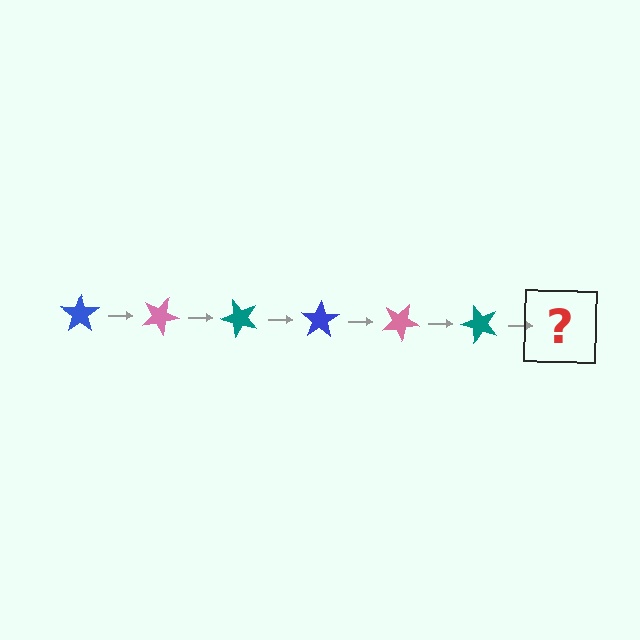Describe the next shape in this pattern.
It should be a blue star, rotated 150 degrees from the start.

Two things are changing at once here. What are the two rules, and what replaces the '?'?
The two rules are that it rotates 25 degrees each step and the color cycles through blue, pink, and teal. The '?' should be a blue star, rotated 150 degrees from the start.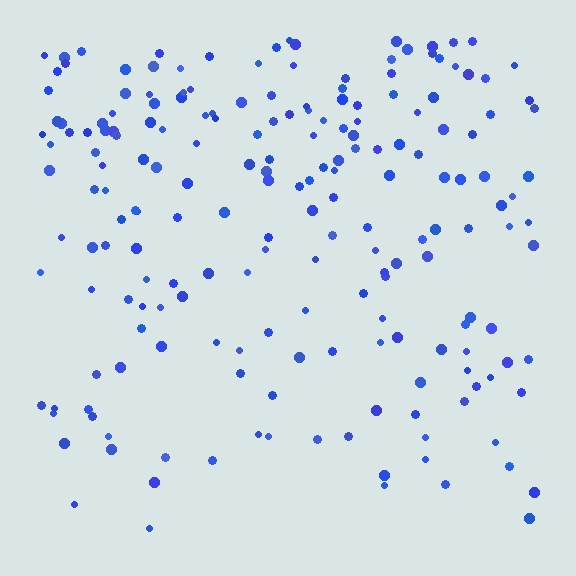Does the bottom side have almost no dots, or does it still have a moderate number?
Still a moderate number, just noticeably fewer than the top.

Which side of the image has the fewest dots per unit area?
The bottom.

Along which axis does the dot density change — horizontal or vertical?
Vertical.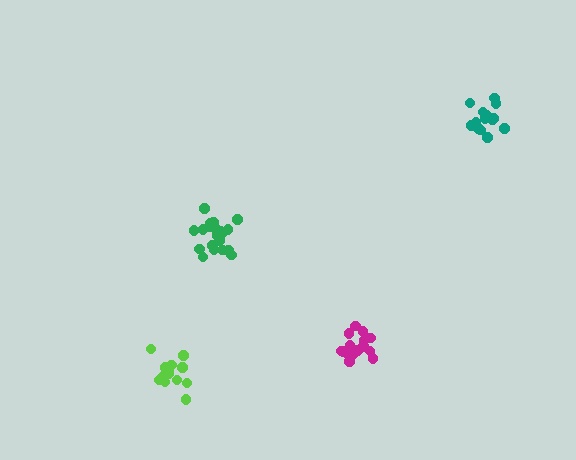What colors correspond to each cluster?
The clusters are colored: lime, magenta, teal, green.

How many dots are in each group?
Group 1: 14 dots, Group 2: 18 dots, Group 3: 15 dots, Group 4: 20 dots (67 total).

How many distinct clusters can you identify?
There are 4 distinct clusters.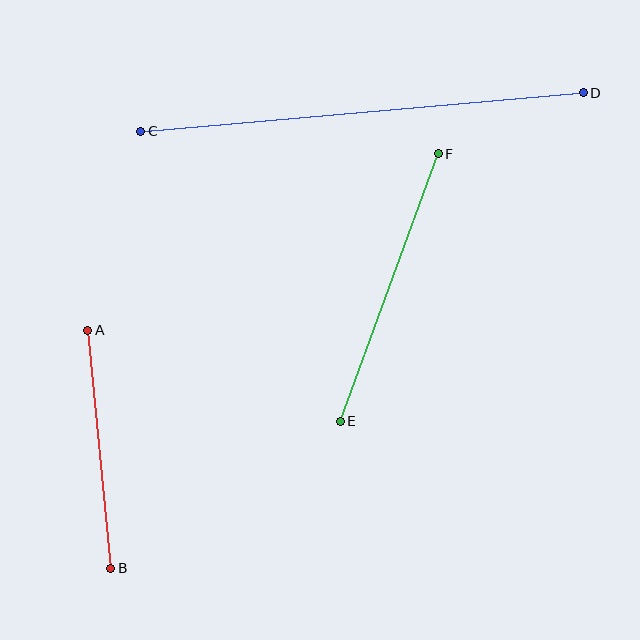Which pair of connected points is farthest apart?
Points C and D are farthest apart.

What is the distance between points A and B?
The distance is approximately 239 pixels.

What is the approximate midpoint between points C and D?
The midpoint is at approximately (362, 112) pixels.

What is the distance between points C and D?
The distance is approximately 444 pixels.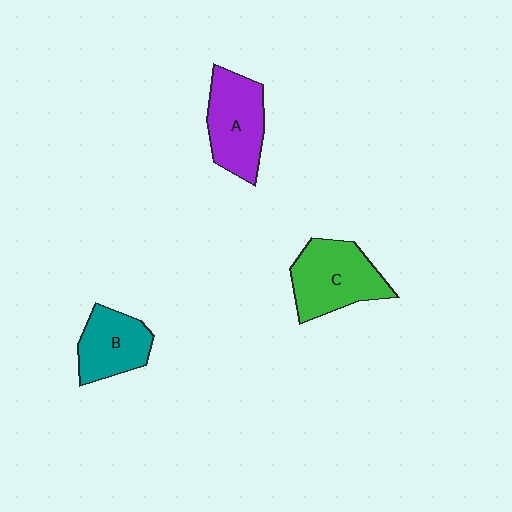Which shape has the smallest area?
Shape B (teal).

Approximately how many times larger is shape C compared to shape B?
Approximately 1.3 times.